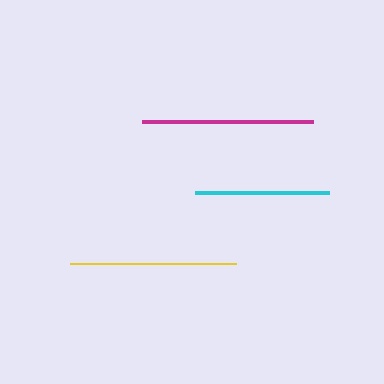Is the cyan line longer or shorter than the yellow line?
The yellow line is longer than the cyan line.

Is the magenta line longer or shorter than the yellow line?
The magenta line is longer than the yellow line.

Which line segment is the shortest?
The cyan line is the shortest at approximately 134 pixels.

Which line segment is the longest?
The magenta line is the longest at approximately 171 pixels.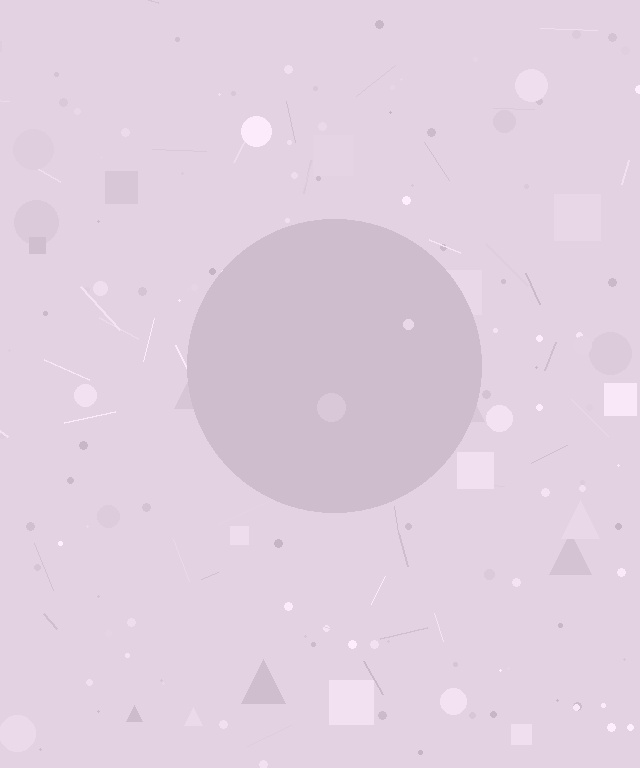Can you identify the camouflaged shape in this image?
The camouflaged shape is a circle.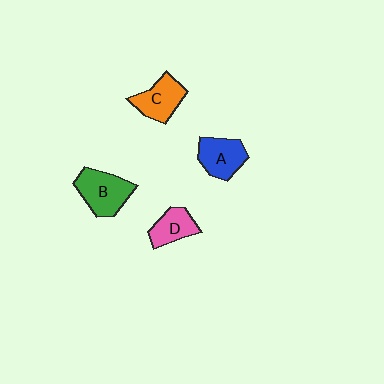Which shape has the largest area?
Shape B (green).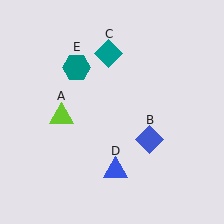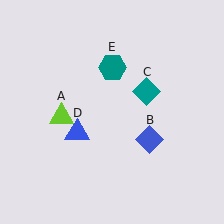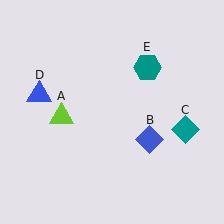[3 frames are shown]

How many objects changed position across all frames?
3 objects changed position: teal diamond (object C), blue triangle (object D), teal hexagon (object E).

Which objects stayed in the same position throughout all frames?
Lime triangle (object A) and blue diamond (object B) remained stationary.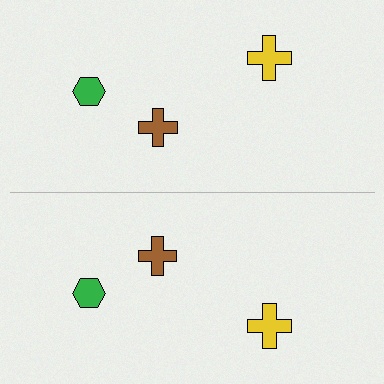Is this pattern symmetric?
Yes, this pattern has bilateral (reflection) symmetry.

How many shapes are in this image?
There are 6 shapes in this image.